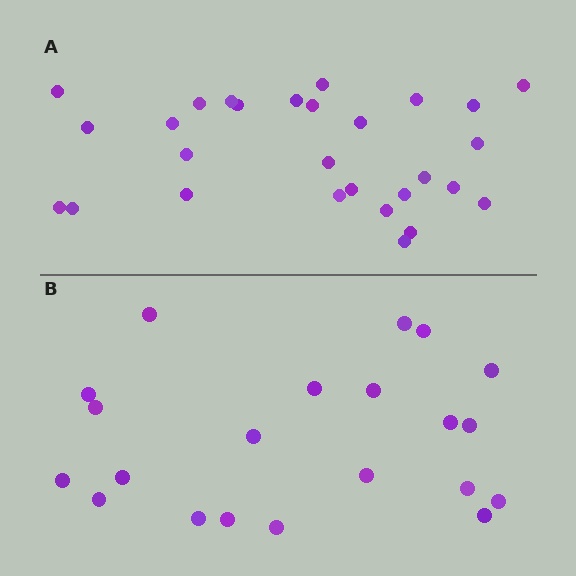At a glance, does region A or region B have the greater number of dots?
Region A (the top region) has more dots.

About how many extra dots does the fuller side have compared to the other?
Region A has roughly 8 or so more dots than region B.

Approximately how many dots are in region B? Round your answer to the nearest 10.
About 20 dots. (The exact count is 21, which rounds to 20.)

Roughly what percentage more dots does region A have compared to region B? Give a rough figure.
About 35% more.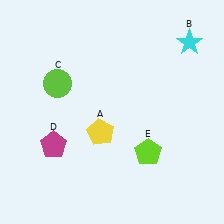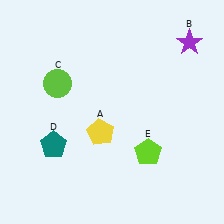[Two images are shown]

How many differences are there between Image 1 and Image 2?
There are 2 differences between the two images.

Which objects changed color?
B changed from cyan to purple. D changed from magenta to teal.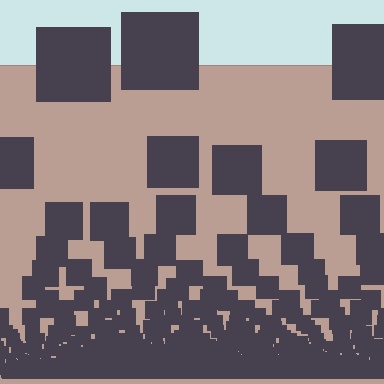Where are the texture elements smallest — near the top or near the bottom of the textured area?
Near the bottom.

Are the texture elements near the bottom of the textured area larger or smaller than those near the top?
Smaller. The gradient is inverted — elements near the bottom are smaller and denser.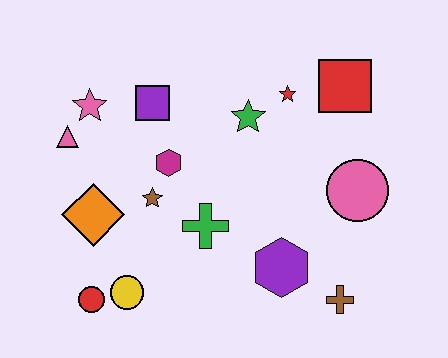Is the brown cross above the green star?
No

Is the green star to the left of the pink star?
No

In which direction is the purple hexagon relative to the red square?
The purple hexagon is below the red square.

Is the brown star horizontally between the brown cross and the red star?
No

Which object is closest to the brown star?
The magenta hexagon is closest to the brown star.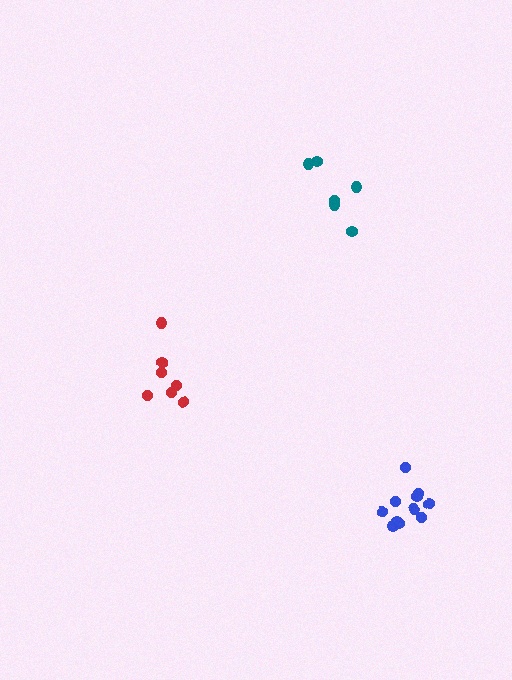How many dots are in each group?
Group 1: 6 dots, Group 2: 11 dots, Group 3: 7 dots (24 total).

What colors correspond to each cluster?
The clusters are colored: teal, blue, red.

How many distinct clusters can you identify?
There are 3 distinct clusters.